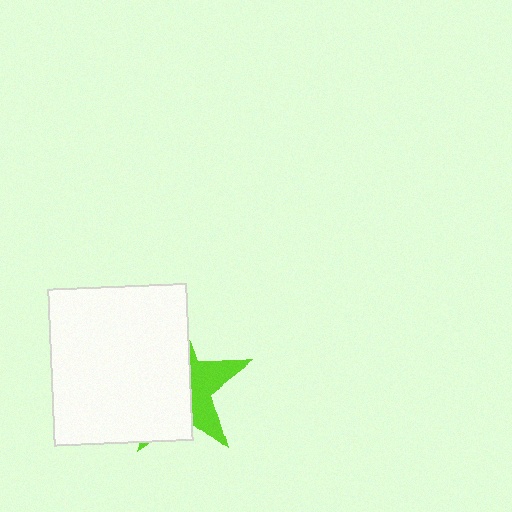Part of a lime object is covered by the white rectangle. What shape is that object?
It is a star.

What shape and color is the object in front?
The object in front is a white rectangle.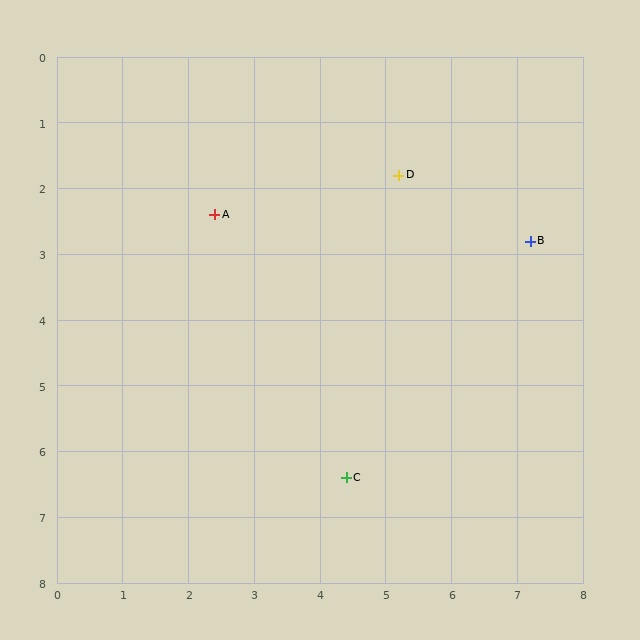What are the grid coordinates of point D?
Point D is at approximately (5.2, 1.8).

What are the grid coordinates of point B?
Point B is at approximately (7.2, 2.8).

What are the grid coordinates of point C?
Point C is at approximately (4.4, 6.4).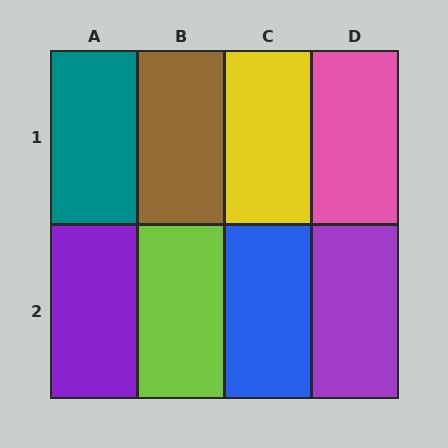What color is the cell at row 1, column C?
Yellow.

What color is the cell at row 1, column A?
Teal.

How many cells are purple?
2 cells are purple.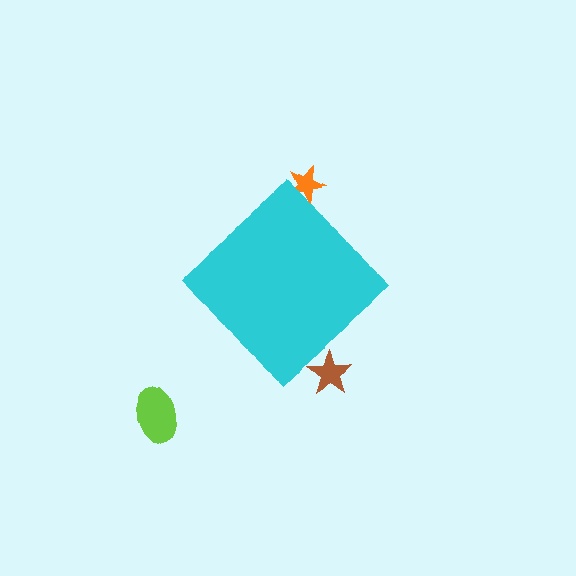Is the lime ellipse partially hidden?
No, the lime ellipse is fully visible.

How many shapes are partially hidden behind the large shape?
2 shapes are partially hidden.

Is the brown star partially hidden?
Yes, the brown star is partially hidden behind the cyan diamond.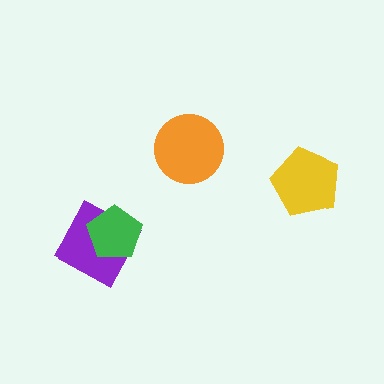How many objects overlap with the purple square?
1 object overlaps with the purple square.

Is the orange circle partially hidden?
No, no other shape covers it.